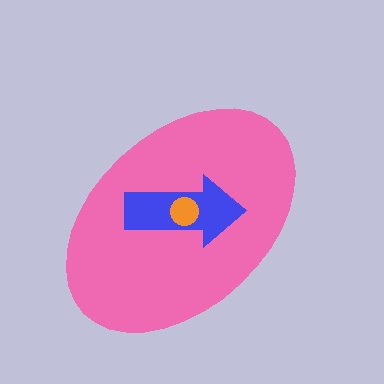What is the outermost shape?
The pink ellipse.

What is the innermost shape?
The orange circle.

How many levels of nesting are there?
3.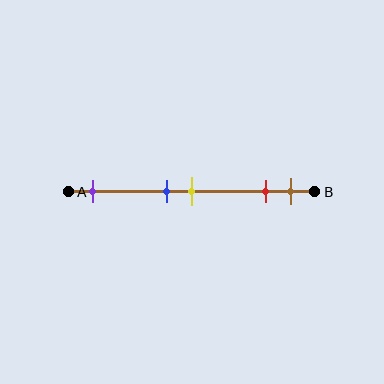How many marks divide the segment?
There are 5 marks dividing the segment.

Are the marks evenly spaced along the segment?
No, the marks are not evenly spaced.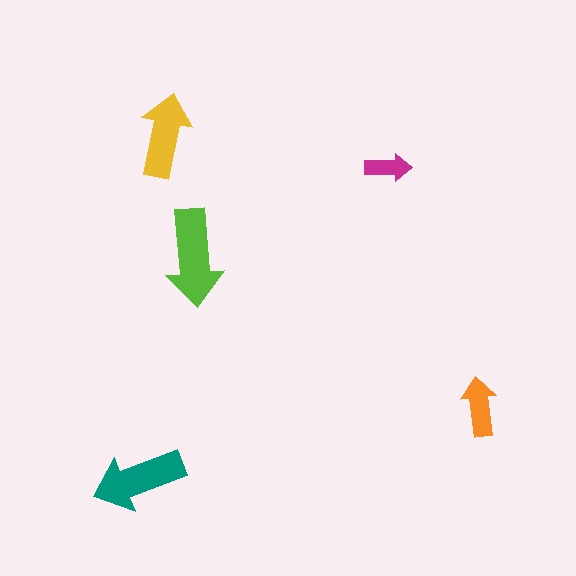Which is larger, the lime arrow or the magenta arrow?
The lime one.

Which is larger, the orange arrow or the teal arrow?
The teal one.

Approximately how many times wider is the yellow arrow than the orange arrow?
About 1.5 times wider.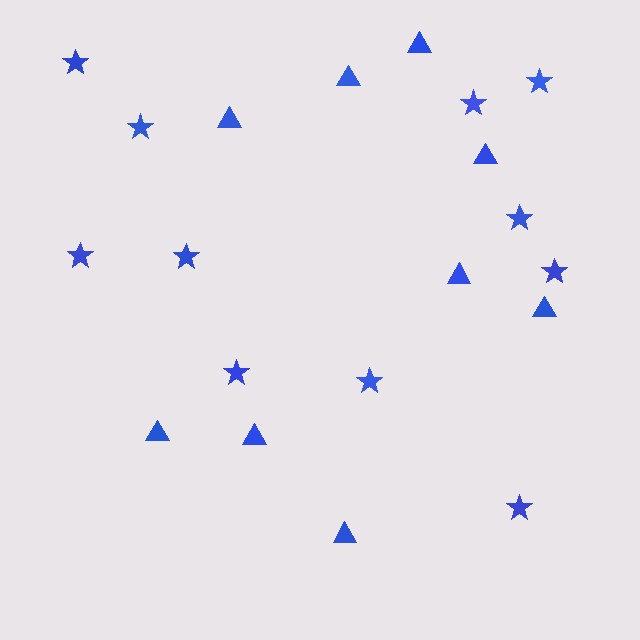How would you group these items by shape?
There are 2 groups: one group of stars (11) and one group of triangles (9).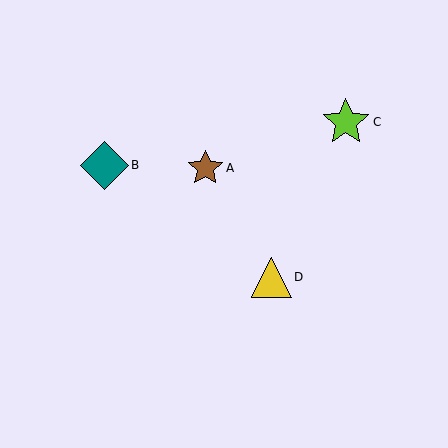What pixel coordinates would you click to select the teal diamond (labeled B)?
Click at (104, 165) to select the teal diamond B.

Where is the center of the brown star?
The center of the brown star is at (205, 168).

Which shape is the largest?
The teal diamond (labeled B) is the largest.